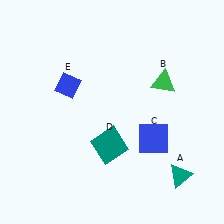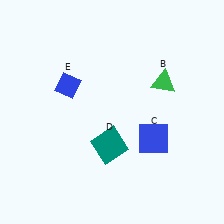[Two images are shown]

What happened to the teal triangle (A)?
The teal triangle (A) was removed in Image 2. It was in the bottom-right area of Image 1.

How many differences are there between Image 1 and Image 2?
There is 1 difference between the two images.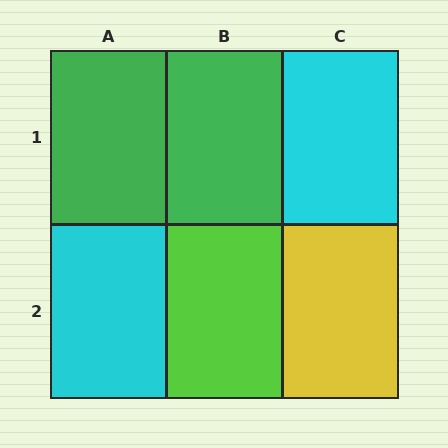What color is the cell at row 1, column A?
Green.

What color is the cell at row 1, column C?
Cyan.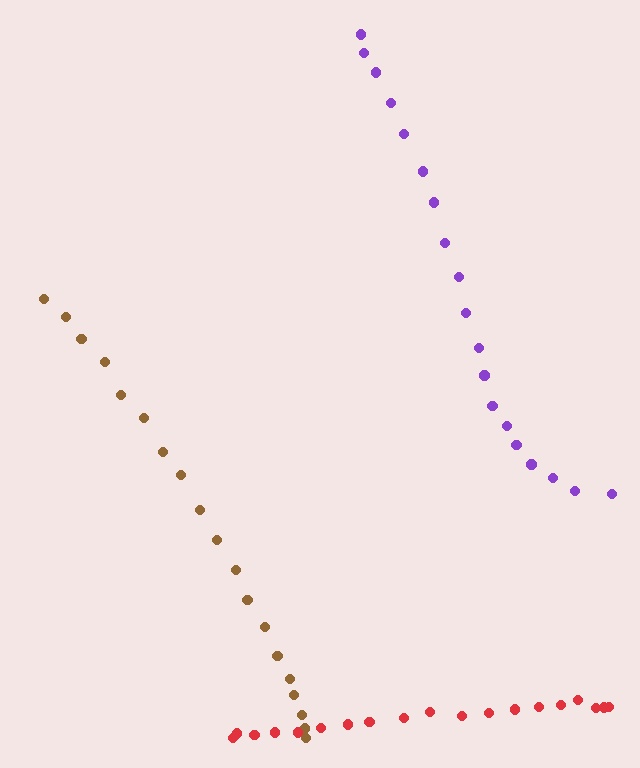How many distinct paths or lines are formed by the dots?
There are 3 distinct paths.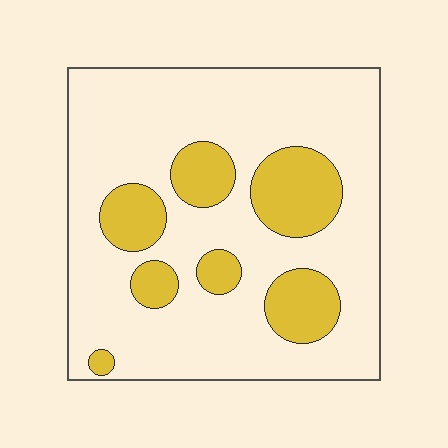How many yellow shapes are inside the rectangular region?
7.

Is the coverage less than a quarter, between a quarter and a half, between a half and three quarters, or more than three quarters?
Less than a quarter.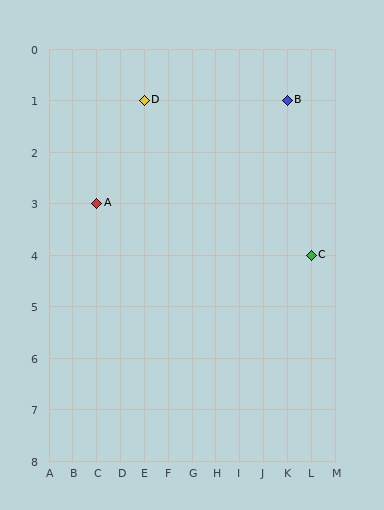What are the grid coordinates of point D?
Point D is at grid coordinates (E, 1).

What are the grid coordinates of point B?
Point B is at grid coordinates (K, 1).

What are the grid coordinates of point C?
Point C is at grid coordinates (L, 4).